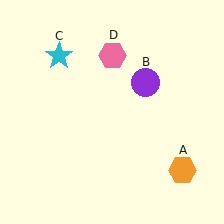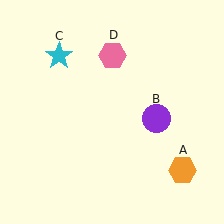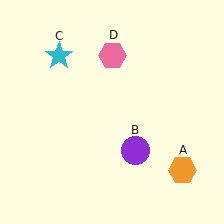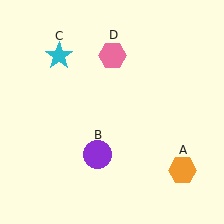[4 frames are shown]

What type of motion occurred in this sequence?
The purple circle (object B) rotated clockwise around the center of the scene.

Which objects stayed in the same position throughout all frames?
Orange hexagon (object A) and cyan star (object C) and pink hexagon (object D) remained stationary.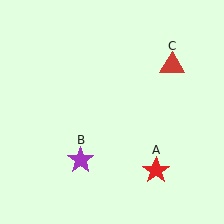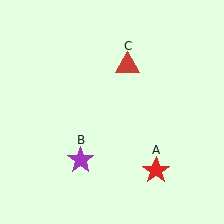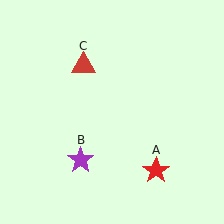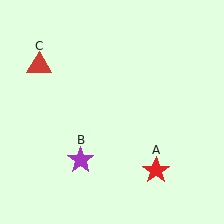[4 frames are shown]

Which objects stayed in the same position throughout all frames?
Red star (object A) and purple star (object B) remained stationary.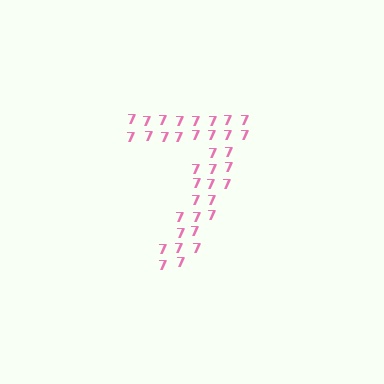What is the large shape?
The large shape is the digit 7.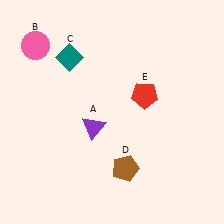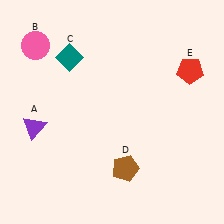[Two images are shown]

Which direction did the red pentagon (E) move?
The red pentagon (E) moved right.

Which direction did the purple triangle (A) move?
The purple triangle (A) moved left.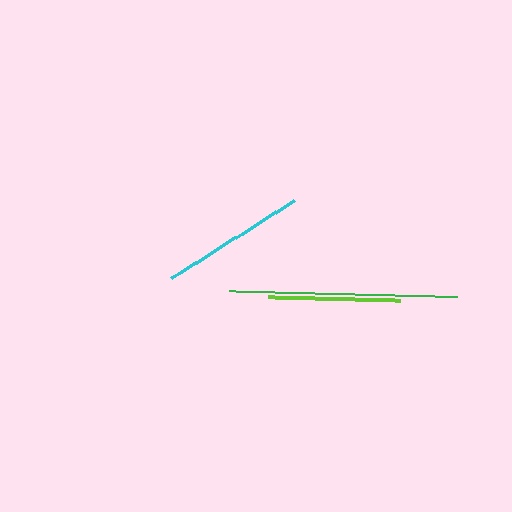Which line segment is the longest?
The green line is the longest at approximately 229 pixels.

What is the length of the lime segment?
The lime segment is approximately 132 pixels long.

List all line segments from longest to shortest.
From longest to shortest: green, cyan, lime.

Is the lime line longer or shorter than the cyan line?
The cyan line is longer than the lime line.